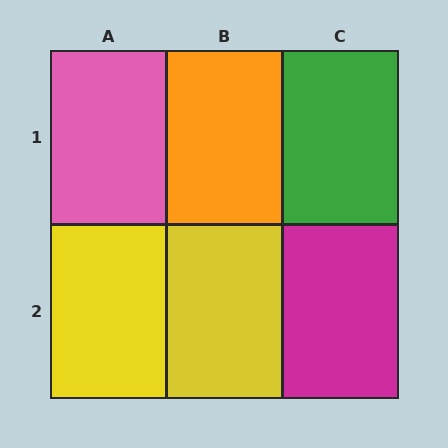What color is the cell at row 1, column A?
Pink.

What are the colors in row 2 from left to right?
Yellow, yellow, magenta.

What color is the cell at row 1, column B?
Orange.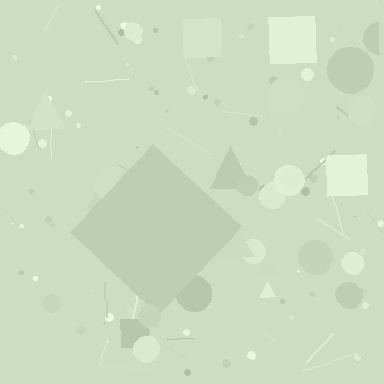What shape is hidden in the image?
A diamond is hidden in the image.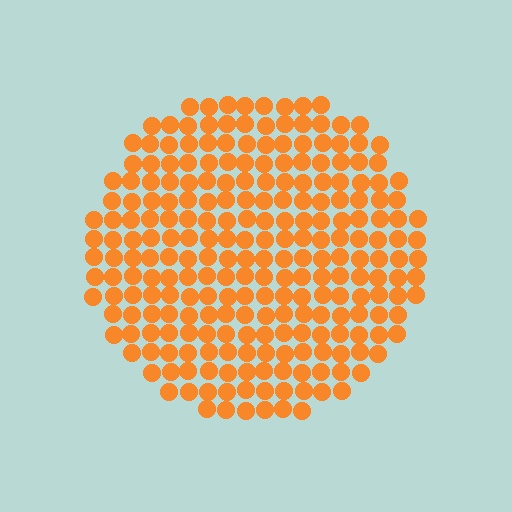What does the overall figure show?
The overall figure shows a circle.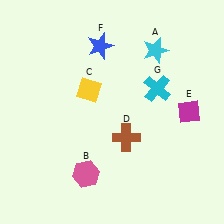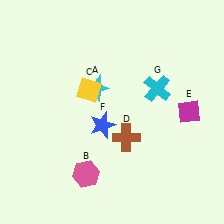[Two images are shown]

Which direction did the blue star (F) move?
The blue star (F) moved down.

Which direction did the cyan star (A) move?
The cyan star (A) moved left.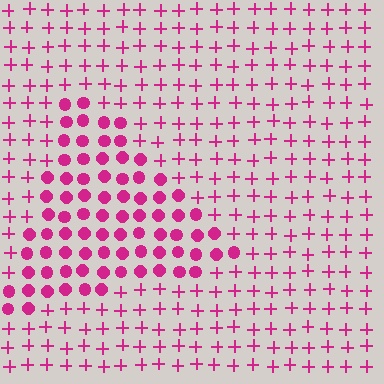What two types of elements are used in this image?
The image uses circles inside the triangle region and plus signs outside it.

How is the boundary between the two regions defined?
The boundary is defined by a change in element shape: circles inside vs. plus signs outside. All elements share the same color and spacing.